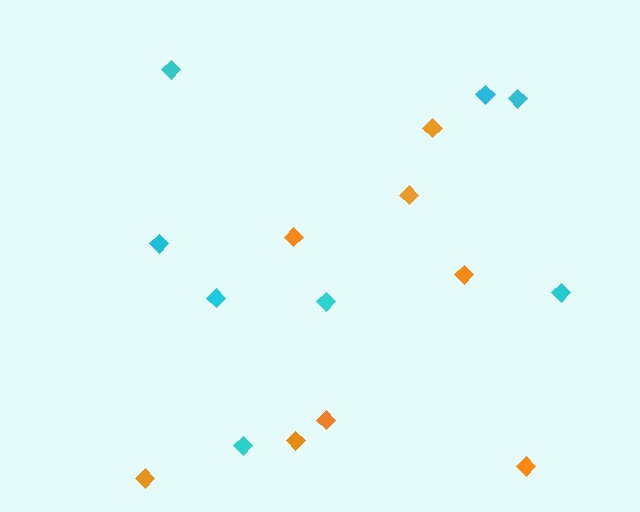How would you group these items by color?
There are 2 groups: one group of cyan diamonds (8) and one group of orange diamonds (8).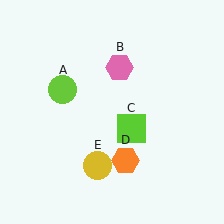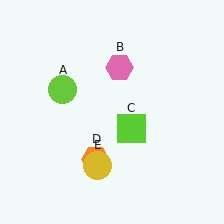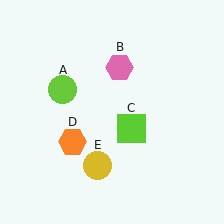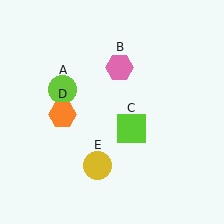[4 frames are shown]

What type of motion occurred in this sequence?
The orange hexagon (object D) rotated clockwise around the center of the scene.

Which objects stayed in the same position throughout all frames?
Lime circle (object A) and pink hexagon (object B) and lime square (object C) and yellow circle (object E) remained stationary.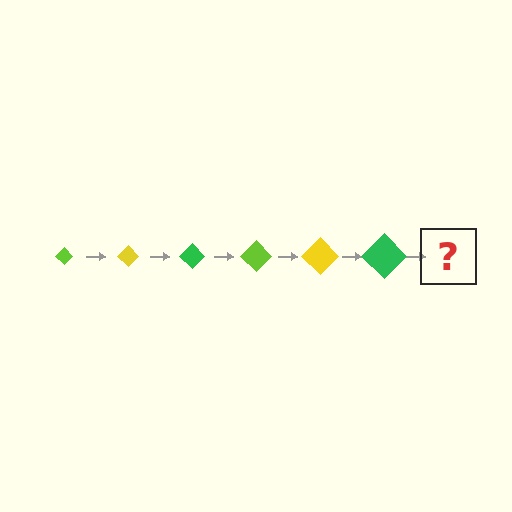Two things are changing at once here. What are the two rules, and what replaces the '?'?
The two rules are that the diamond grows larger each step and the color cycles through lime, yellow, and green. The '?' should be a lime diamond, larger than the previous one.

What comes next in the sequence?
The next element should be a lime diamond, larger than the previous one.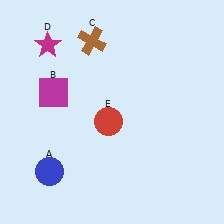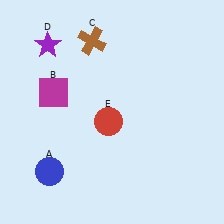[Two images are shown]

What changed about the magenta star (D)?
In Image 1, D is magenta. In Image 2, it changed to purple.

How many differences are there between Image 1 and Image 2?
There is 1 difference between the two images.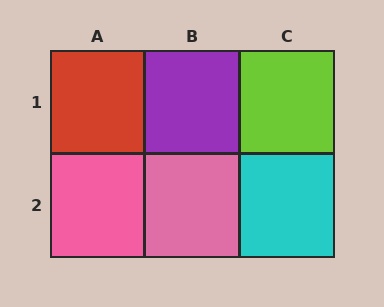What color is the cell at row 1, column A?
Red.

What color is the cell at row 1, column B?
Purple.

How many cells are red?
1 cell is red.